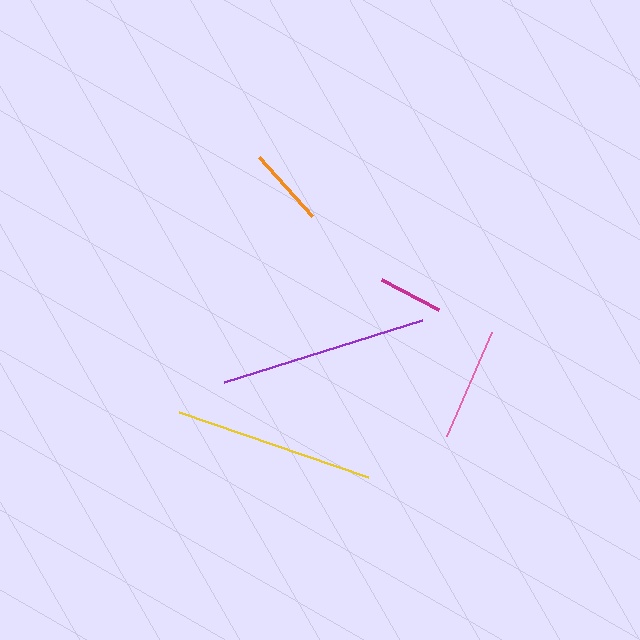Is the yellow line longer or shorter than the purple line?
The purple line is longer than the yellow line.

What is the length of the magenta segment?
The magenta segment is approximately 64 pixels long.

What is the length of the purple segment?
The purple segment is approximately 207 pixels long.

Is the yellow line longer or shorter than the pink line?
The yellow line is longer than the pink line.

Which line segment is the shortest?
The magenta line is the shortest at approximately 64 pixels.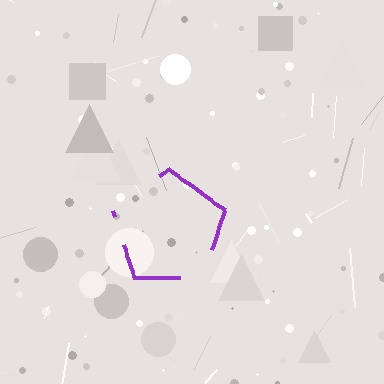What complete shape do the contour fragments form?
The contour fragments form a pentagon.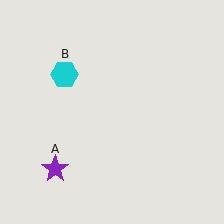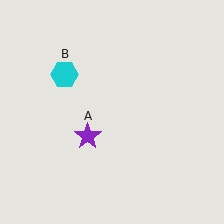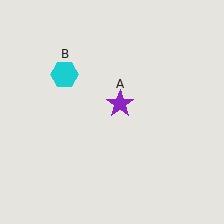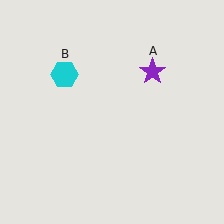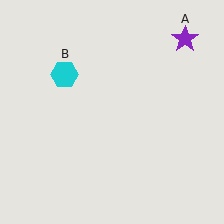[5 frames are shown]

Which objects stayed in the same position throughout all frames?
Cyan hexagon (object B) remained stationary.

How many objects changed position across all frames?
1 object changed position: purple star (object A).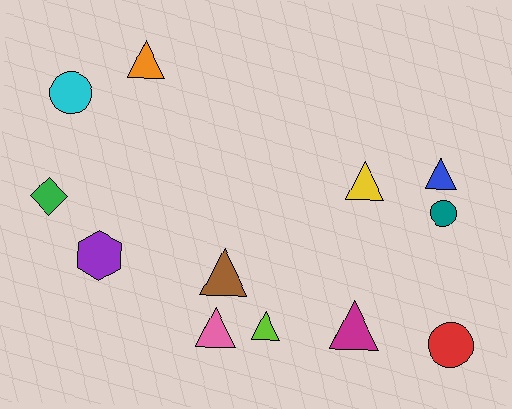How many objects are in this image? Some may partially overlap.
There are 12 objects.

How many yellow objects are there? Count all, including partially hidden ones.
There is 1 yellow object.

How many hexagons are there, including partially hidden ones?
There is 1 hexagon.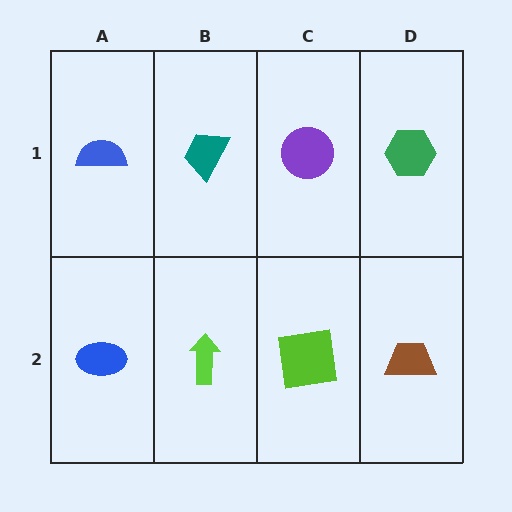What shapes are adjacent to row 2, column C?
A purple circle (row 1, column C), a lime arrow (row 2, column B), a brown trapezoid (row 2, column D).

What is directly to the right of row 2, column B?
A lime square.